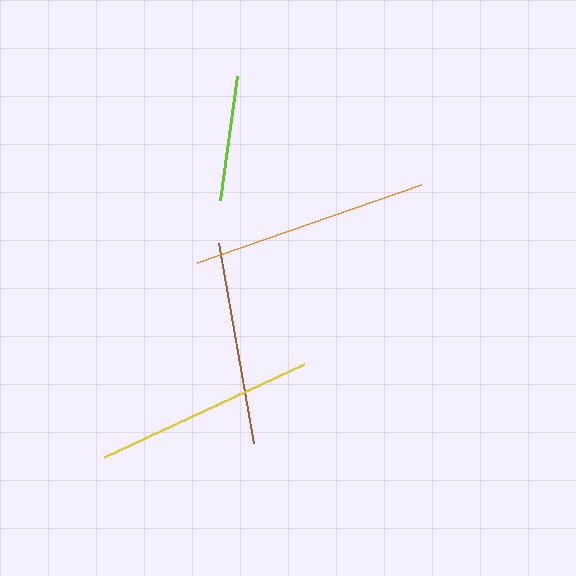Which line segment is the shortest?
The lime line is the shortest at approximately 126 pixels.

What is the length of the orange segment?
The orange segment is approximately 237 pixels long.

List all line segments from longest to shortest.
From longest to shortest: orange, yellow, brown, lime.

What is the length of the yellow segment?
The yellow segment is approximately 220 pixels long.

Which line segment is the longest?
The orange line is the longest at approximately 237 pixels.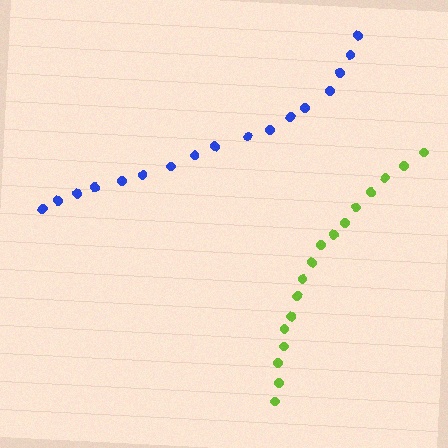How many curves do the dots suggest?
There are 2 distinct paths.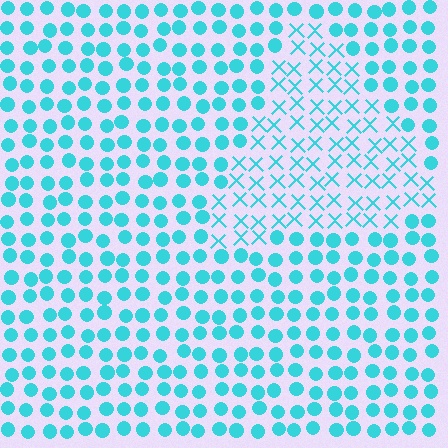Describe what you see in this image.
The image is filled with small cyan elements arranged in a uniform grid. A triangle-shaped region contains X marks, while the surrounding area contains circles. The boundary is defined purely by the change in element shape.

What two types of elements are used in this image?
The image uses X marks inside the triangle region and circles outside it.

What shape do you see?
I see a triangle.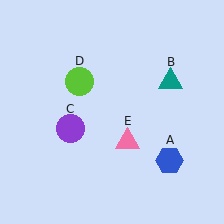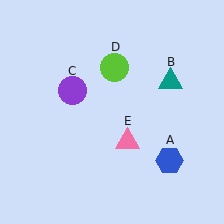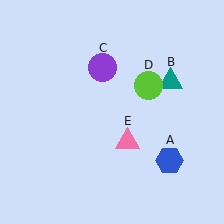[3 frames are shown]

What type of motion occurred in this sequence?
The purple circle (object C), lime circle (object D) rotated clockwise around the center of the scene.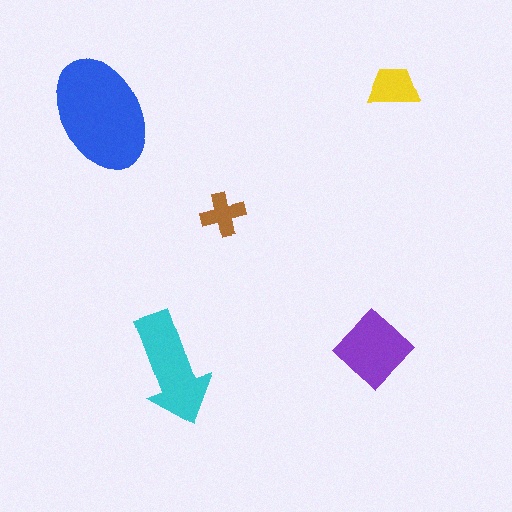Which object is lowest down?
The cyan arrow is bottommost.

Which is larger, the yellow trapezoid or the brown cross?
The yellow trapezoid.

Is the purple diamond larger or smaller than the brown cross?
Larger.